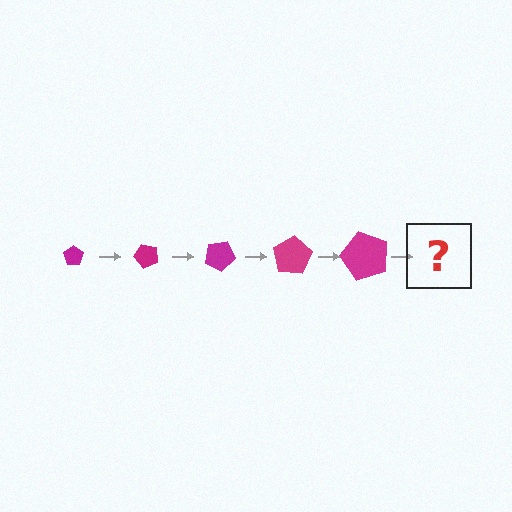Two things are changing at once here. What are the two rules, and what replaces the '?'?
The two rules are that the pentagon grows larger each step and it rotates 50 degrees each step. The '?' should be a pentagon, larger than the previous one and rotated 250 degrees from the start.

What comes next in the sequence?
The next element should be a pentagon, larger than the previous one and rotated 250 degrees from the start.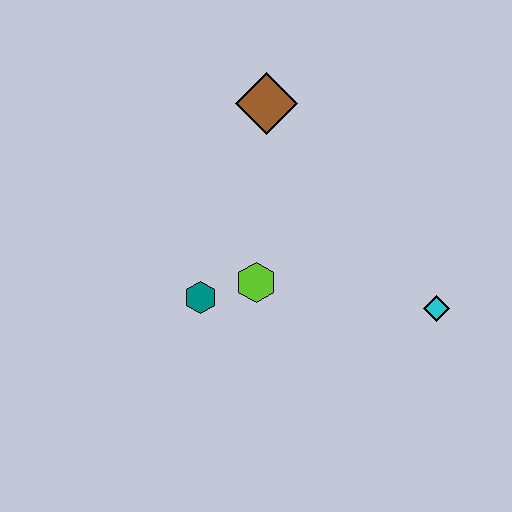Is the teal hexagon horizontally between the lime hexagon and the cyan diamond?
No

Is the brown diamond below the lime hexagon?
No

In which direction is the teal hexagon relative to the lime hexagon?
The teal hexagon is to the left of the lime hexagon.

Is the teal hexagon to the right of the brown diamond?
No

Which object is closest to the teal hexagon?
The lime hexagon is closest to the teal hexagon.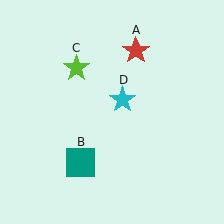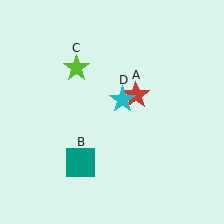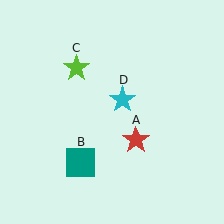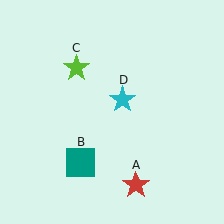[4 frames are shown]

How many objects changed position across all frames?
1 object changed position: red star (object A).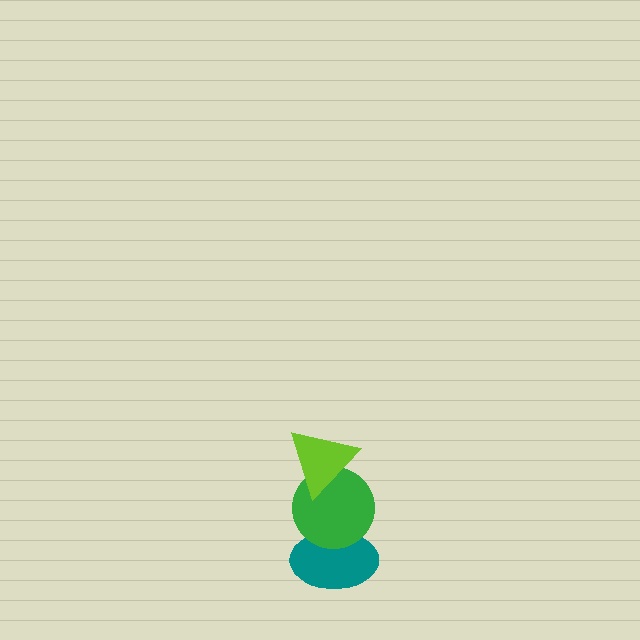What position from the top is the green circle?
The green circle is 2nd from the top.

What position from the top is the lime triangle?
The lime triangle is 1st from the top.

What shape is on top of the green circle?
The lime triangle is on top of the green circle.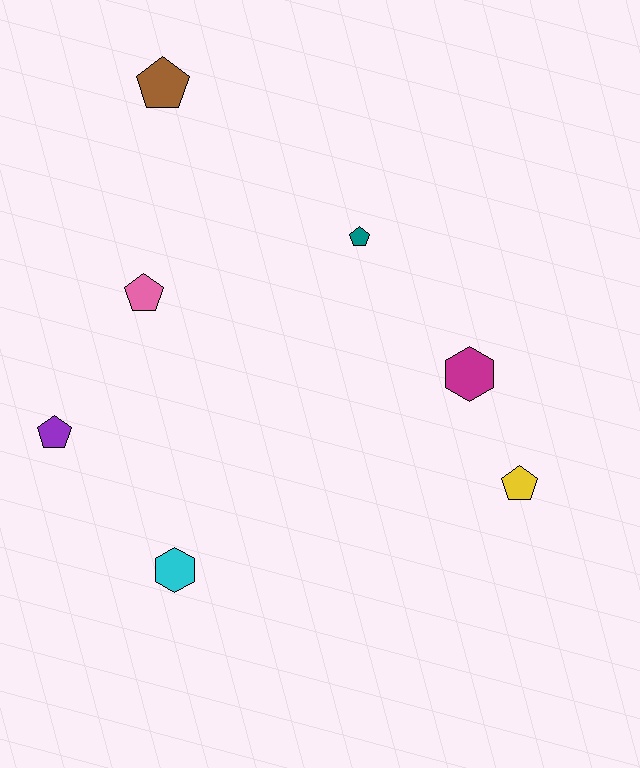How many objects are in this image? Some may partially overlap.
There are 7 objects.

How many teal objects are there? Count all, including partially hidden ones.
There is 1 teal object.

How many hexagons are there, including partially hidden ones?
There are 2 hexagons.